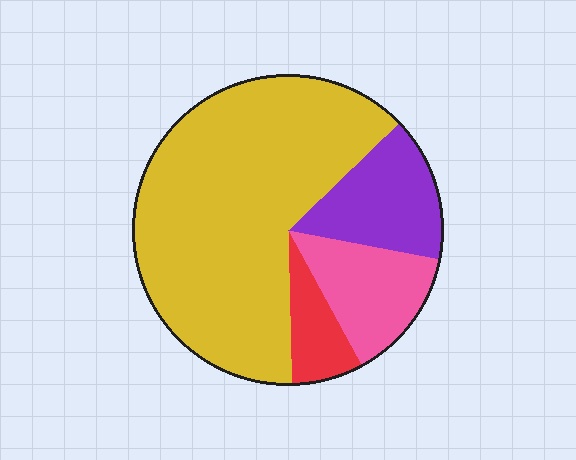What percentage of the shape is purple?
Purple covers 15% of the shape.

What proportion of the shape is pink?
Pink covers about 15% of the shape.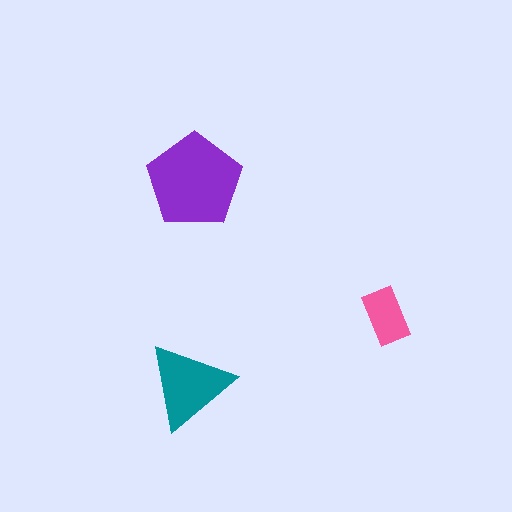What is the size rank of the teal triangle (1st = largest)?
2nd.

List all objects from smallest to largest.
The pink rectangle, the teal triangle, the purple pentagon.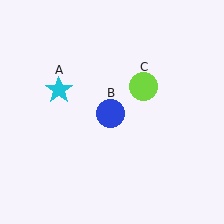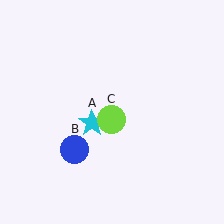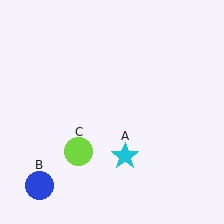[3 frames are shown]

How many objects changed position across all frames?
3 objects changed position: cyan star (object A), blue circle (object B), lime circle (object C).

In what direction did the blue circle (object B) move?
The blue circle (object B) moved down and to the left.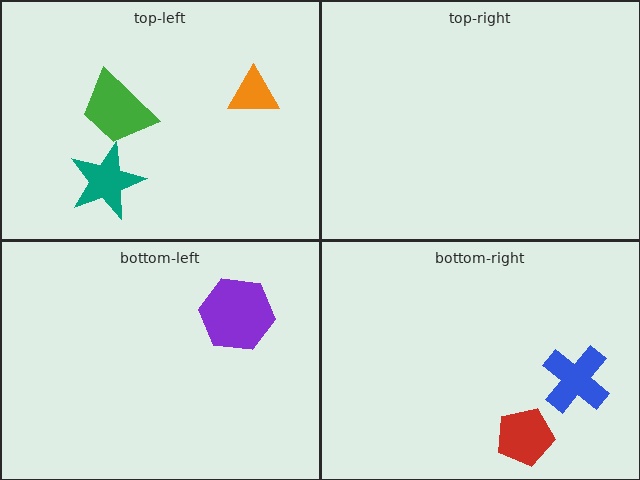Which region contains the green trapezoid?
The top-left region.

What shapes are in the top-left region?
The orange triangle, the teal star, the green trapezoid.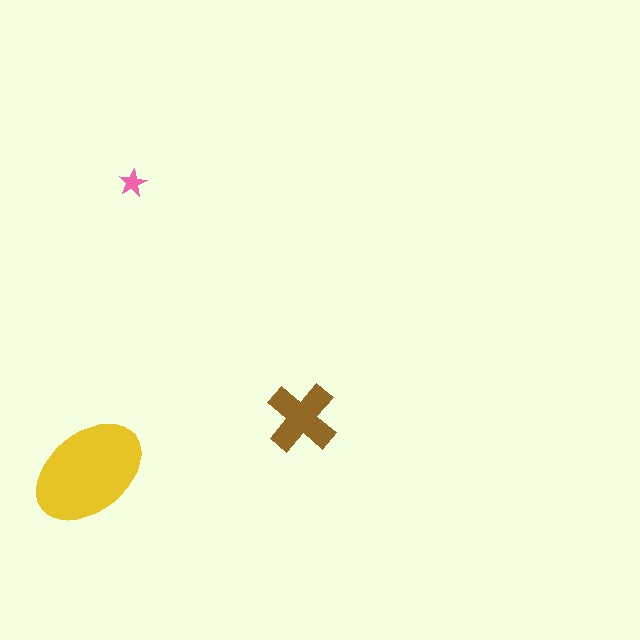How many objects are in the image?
There are 3 objects in the image.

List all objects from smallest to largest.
The pink star, the brown cross, the yellow ellipse.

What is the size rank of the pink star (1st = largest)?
3rd.